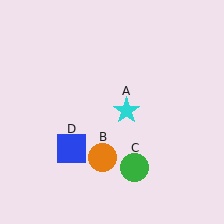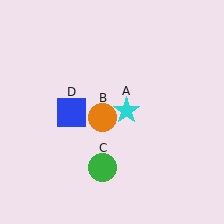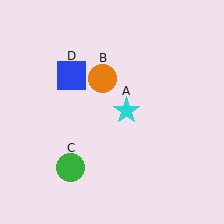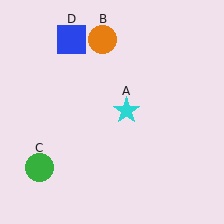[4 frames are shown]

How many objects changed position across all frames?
3 objects changed position: orange circle (object B), green circle (object C), blue square (object D).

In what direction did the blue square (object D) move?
The blue square (object D) moved up.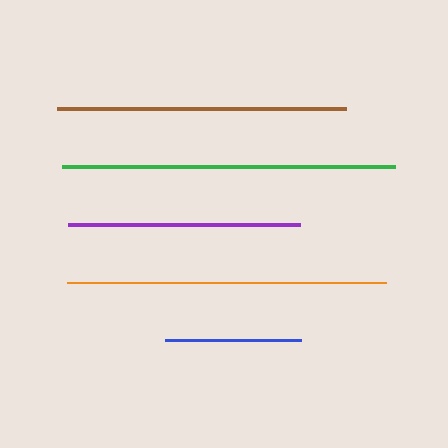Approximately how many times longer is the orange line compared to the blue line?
The orange line is approximately 2.4 times the length of the blue line.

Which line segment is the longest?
The green line is the longest at approximately 333 pixels.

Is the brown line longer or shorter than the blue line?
The brown line is longer than the blue line.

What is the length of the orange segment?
The orange segment is approximately 319 pixels long.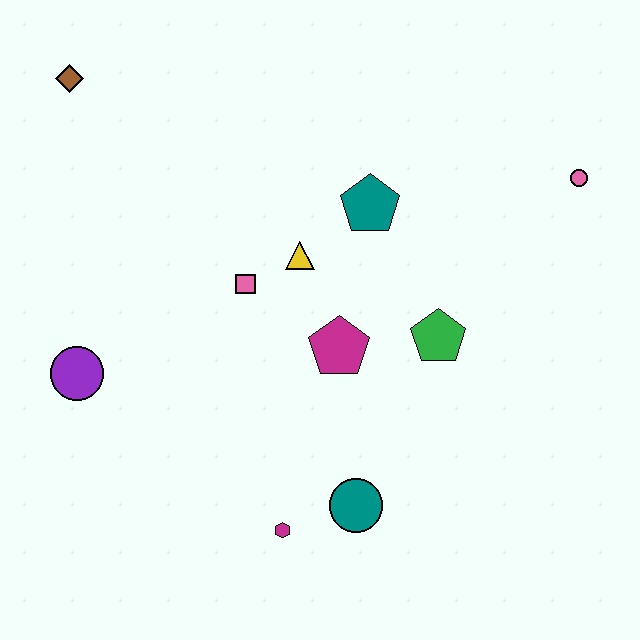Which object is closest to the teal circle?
The magenta hexagon is closest to the teal circle.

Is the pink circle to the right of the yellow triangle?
Yes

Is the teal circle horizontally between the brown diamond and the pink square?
No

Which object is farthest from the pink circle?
The purple circle is farthest from the pink circle.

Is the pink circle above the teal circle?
Yes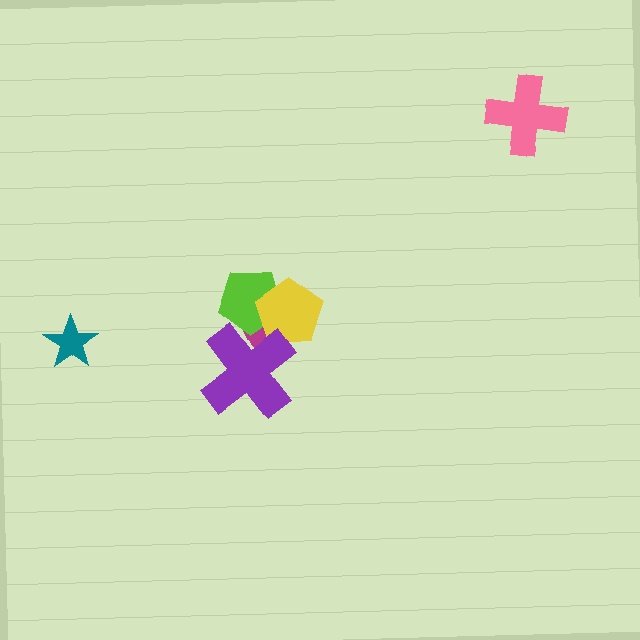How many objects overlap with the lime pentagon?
3 objects overlap with the lime pentagon.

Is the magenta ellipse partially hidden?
Yes, it is partially covered by another shape.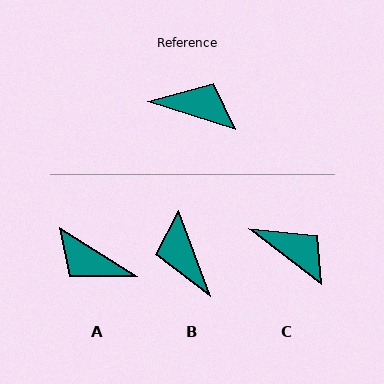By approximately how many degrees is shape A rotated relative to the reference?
Approximately 166 degrees counter-clockwise.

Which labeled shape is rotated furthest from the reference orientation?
A, about 166 degrees away.